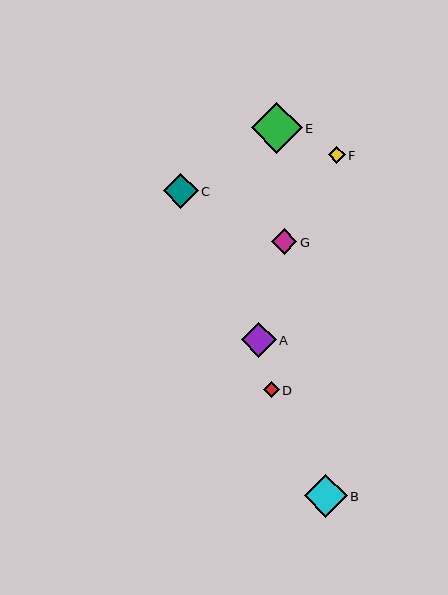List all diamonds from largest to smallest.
From largest to smallest: E, B, A, C, G, F, D.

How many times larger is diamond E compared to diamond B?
Diamond E is approximately 1.2 times the size of diamond B.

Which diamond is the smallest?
Diamond D is the smallest with a size of approximately 15 pixels.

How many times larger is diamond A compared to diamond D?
Diamond A is approximately 2.3 times the size of diamond D.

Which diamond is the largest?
Diamond E is the largest with a size of approximately 51 pixels.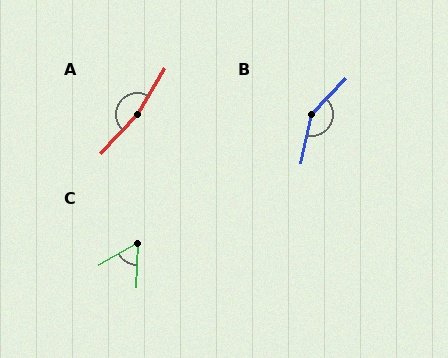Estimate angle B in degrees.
Approximately 148 degrees.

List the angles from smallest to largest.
C (59°), B (148°), A (168°).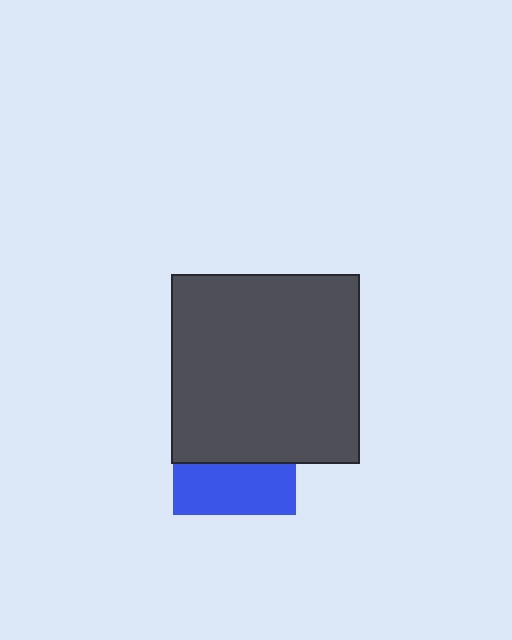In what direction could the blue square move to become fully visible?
The blue square could move down. That would shift it out from behind the dark gray rectangle entirely.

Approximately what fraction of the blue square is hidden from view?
Roughly 58% of the blue square is hidden behind the dark gray rectangle.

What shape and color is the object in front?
The object in front is a dark gray rectangle.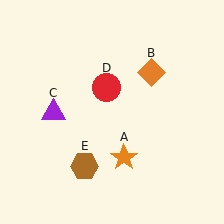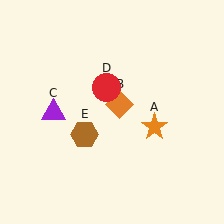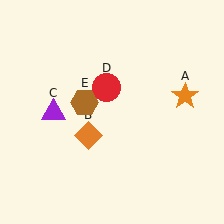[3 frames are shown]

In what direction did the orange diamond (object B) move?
The orange diamond (object B) moved down and to the left.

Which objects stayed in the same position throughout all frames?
Purple triangle (object C) and red circle (object D) remained stationary.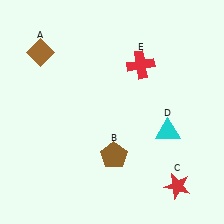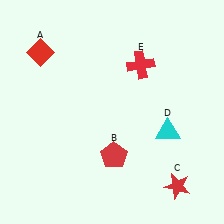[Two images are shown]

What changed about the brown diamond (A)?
In Image 1, A is brown. In Image 2, it changed to red.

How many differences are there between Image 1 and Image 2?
There are 2 differences between the two images.